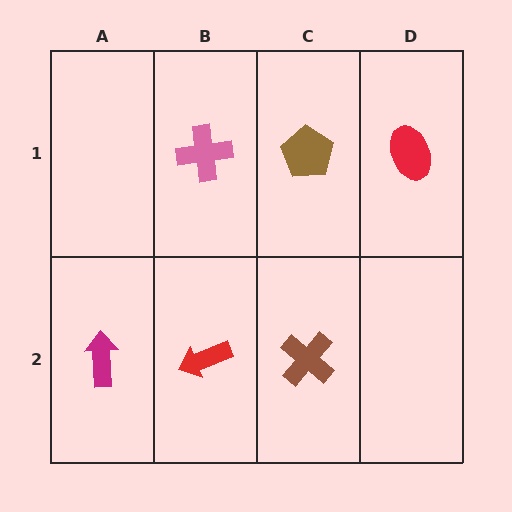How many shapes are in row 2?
3 shapes.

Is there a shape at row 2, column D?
No, that cell is empty.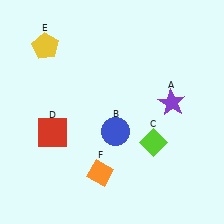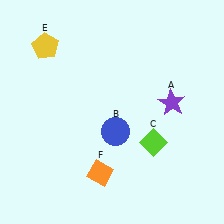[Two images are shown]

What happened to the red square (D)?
The red square (D) was removed in Image 2. It was in the bottom-left area of Image 1.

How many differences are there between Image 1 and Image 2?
There is 1 difference between the two images.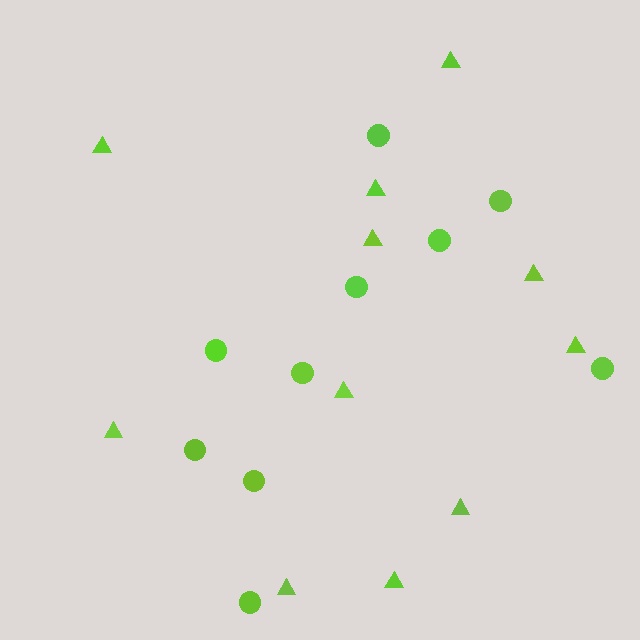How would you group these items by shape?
There are 2 groups: one group of circles (10) and one group of triangles (11).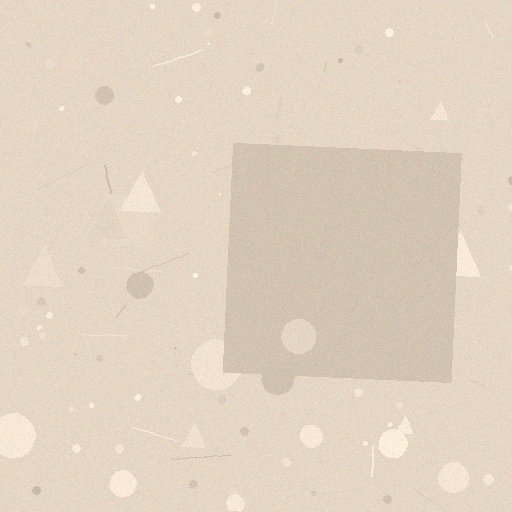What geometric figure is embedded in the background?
A square is embedded in the background.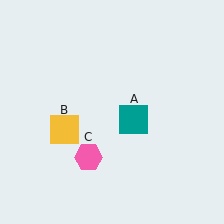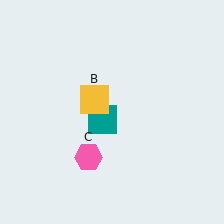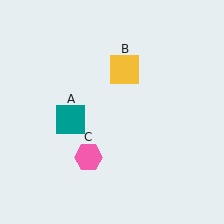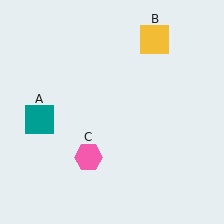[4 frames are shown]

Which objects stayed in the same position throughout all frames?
Pink hexagon (object C) remained stationary.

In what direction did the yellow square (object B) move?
The yellow square (object B) moved up and to the right.